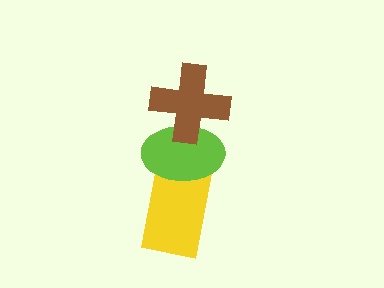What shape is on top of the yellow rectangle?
The lime ellipse is on top of the yellow rectangle.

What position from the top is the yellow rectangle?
The yellow rectangle is 3rd from the top.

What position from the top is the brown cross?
The brown cross is 1st from the top.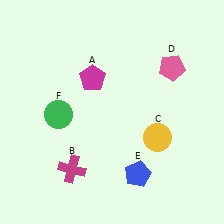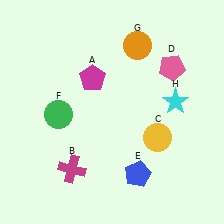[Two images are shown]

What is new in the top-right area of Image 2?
A cyan star (H) was added in the top-right area of Image 2.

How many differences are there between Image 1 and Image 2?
There are 2 differences between the two images.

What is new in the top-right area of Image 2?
An orange circle (G) was added in the top-right area of Image 2.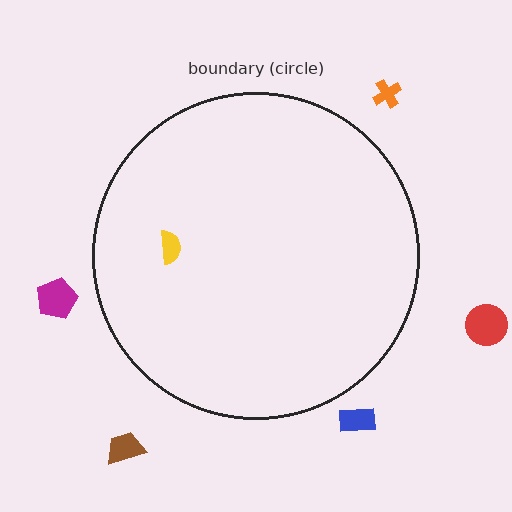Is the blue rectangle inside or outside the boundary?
Outside.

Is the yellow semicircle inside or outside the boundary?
Inside.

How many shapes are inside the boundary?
1 inside, 5 outside.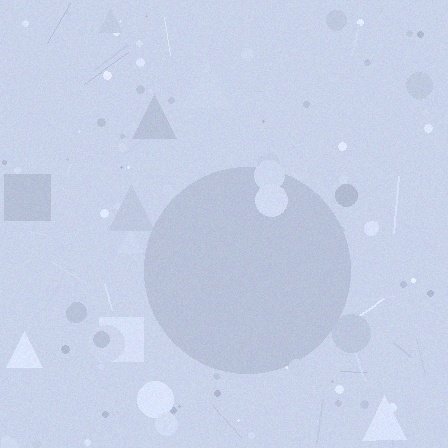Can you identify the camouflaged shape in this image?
The camouflaged shape is a circle.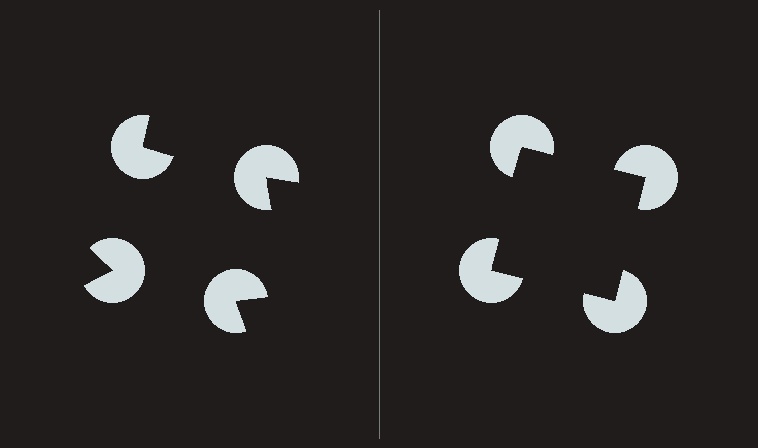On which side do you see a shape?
An illusory square appears on the right side. On the left side the wedge cuts are rotated, so no coherent shape forms.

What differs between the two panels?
The pac-man discs are positioned identically on both sides; only the wedge orientations differ. On the right they align to a square; on the left they are misaligned.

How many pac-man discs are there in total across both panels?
8 — 4 on each side.